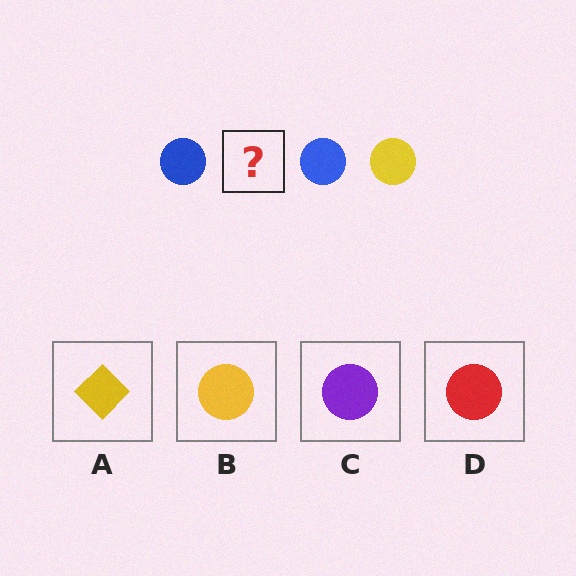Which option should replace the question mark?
Option B.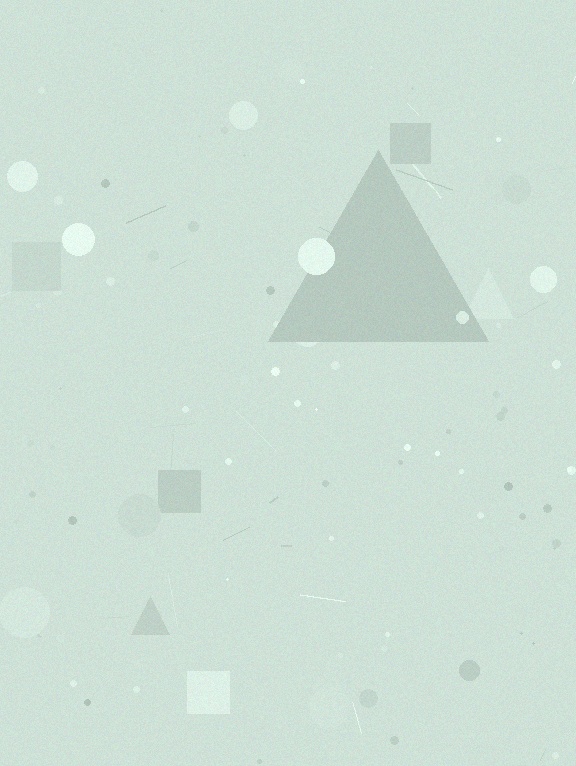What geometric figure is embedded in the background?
A triangle is embedded in the background.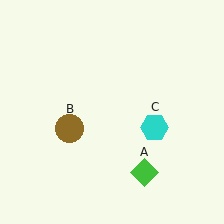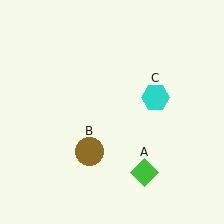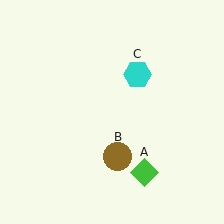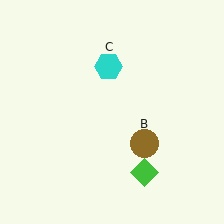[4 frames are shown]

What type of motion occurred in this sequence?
The brown circle (object B), cyan hexagon (object C) rotated counterclockwise around the center of the scene.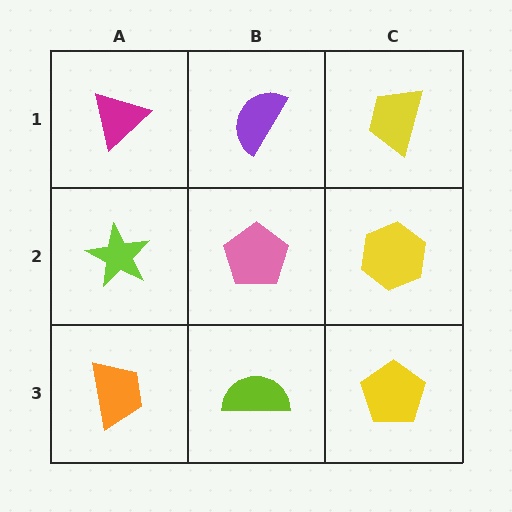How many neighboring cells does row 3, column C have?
2.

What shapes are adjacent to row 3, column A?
A lime star (row 2, column A), a lime semicircle (row 3, column B).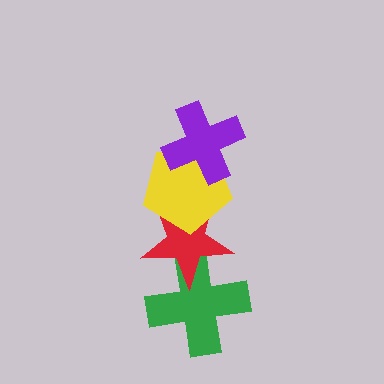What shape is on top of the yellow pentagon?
The purple cross is on top of the yellow pentagon.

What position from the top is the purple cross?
The purple cross is 1st from the top.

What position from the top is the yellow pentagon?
The yellow pentagon is 2nd from the top.